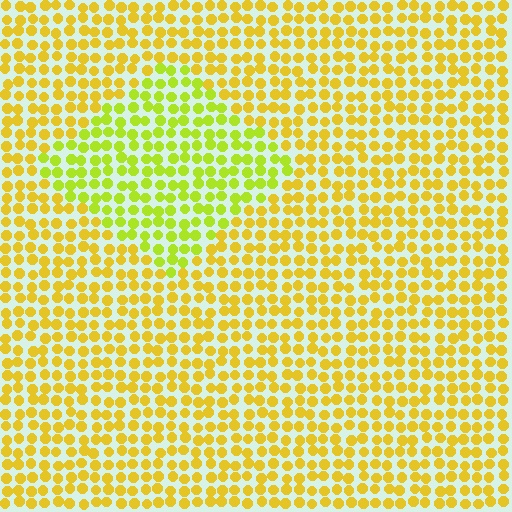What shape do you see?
I see a diamond.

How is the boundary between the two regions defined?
The boundary is defined purely by a slight shift in hue (about 29 degrees). Spacing, size, and orientation are identical on both sides.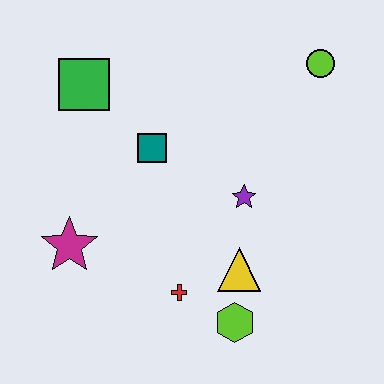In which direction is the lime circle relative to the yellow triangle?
The lime circle is above the yellow triangle.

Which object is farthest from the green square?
The lime hexagon is farthest from the green square.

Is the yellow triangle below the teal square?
Yes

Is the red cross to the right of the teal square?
Yes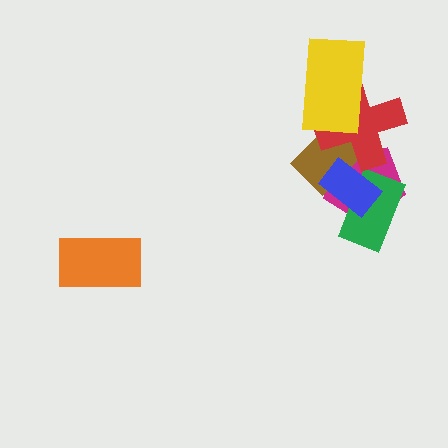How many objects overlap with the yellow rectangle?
2 objects overlap with the yellow rectangle.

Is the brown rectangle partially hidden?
Yes, it is partially covered by another shape.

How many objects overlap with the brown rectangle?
4 objects overlap with the brown rectangle.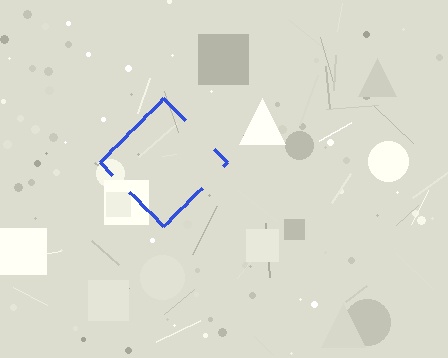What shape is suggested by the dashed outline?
The dashed outline suggests a diamond.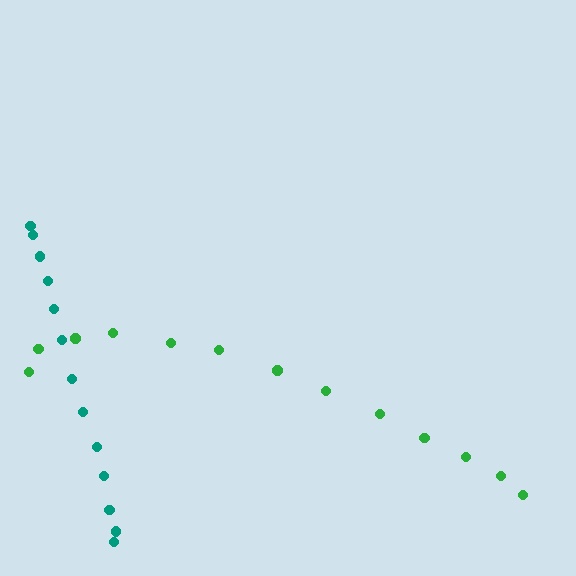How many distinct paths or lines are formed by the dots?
There are 2 distinct paths.